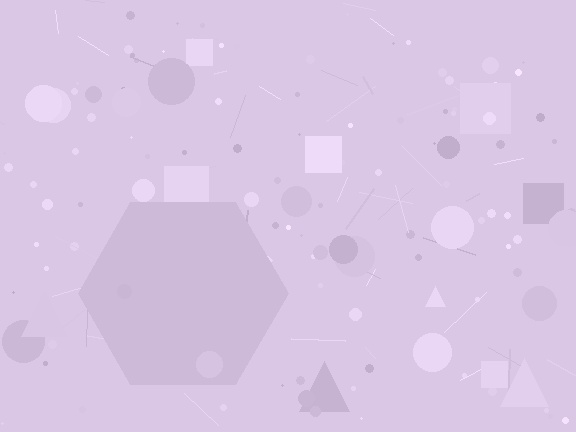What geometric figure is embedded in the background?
A hexagon is embedded in the background.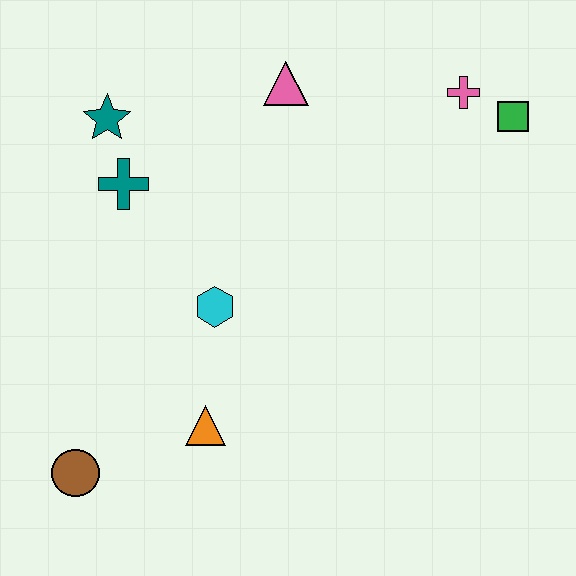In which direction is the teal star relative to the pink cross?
The teal star is to the left of the pink cross.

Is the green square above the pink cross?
No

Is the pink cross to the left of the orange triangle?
No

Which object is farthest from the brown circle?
The green square is farthest from the brown circle.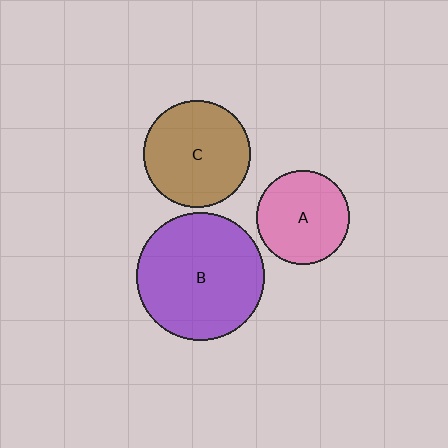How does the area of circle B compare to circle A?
Approximately 1.9 times.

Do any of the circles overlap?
No, none of the circles overlap.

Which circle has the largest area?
Circle B (purple).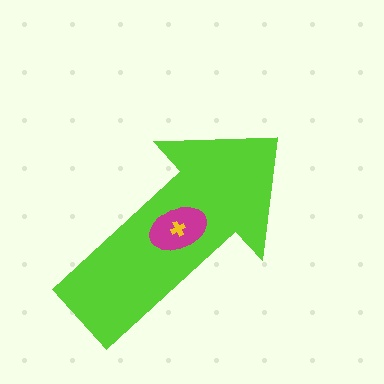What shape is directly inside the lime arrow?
The magenta ellipse.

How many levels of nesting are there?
3.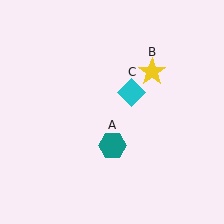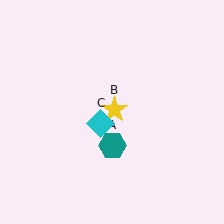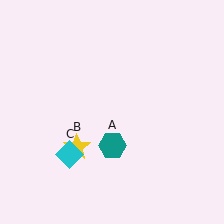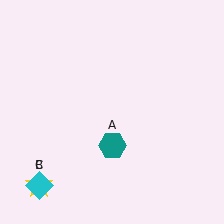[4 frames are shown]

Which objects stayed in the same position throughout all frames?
Teal hexagon (object A) remained stationary.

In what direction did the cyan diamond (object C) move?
The cyan diamond (object C) moved down and to the left.